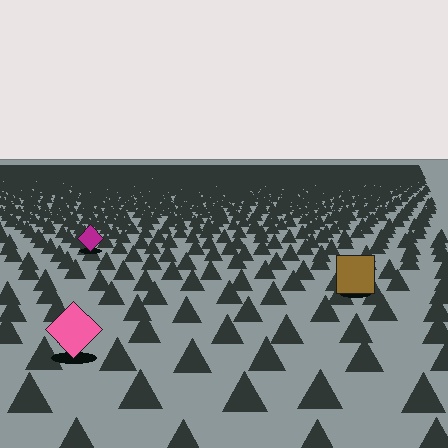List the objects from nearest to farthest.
From nearest to farthest: the pink diamond, the brown square, the magenta diamond.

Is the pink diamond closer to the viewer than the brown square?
Yes. The pink diamond is closer — you can tell from the texture gradient: the ground texture is coarser near it.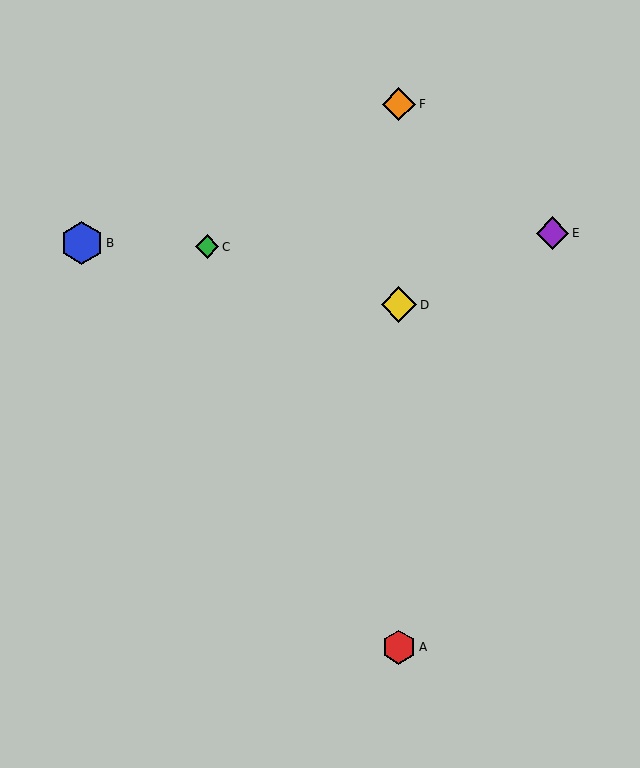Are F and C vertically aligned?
No, F is at x≈399 and C is at x≈207.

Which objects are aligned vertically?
Objects A, D, F are aligned vertically.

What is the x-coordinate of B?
Object B is at x≈82.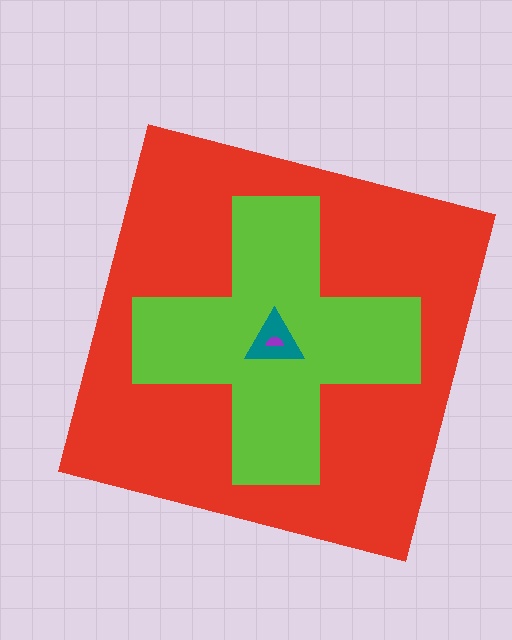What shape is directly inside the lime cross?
The teal triangle.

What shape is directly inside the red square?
The lime cross.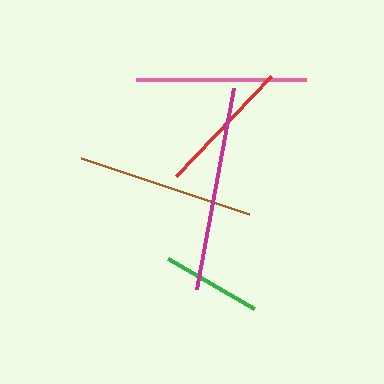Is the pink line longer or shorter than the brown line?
The brown line is longer than the pink line.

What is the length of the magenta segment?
The magenta segment is approximately 204 pixels long.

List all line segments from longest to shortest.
From longest to shortest: magenta, brown, pink, red, green.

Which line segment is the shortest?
The green line is the shortest at approximately 99 pixels.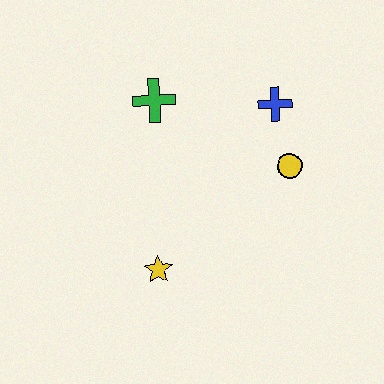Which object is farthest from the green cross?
The yellow star is farthest from the green cross.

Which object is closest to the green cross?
The blue cross is closest to the green cross.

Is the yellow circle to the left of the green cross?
No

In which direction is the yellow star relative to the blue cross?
The yellow star is below the blue cross.